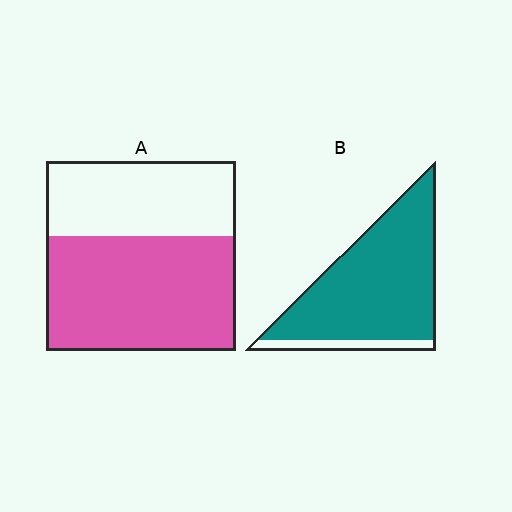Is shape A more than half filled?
Yes.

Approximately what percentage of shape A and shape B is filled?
A is approximately 60% and B is approximately 90%.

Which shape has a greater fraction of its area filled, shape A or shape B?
Shape B.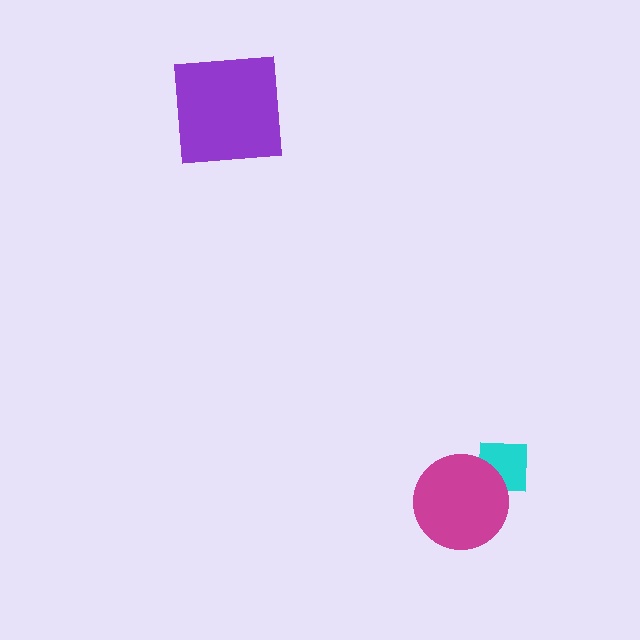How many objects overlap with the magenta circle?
1 object overlaps with the magenta circle.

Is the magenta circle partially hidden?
No, no other shape covers it.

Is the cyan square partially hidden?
Yes, it is partially covered by another shape.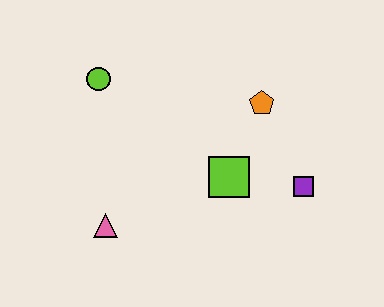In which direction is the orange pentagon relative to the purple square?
The orange pentagon is above the purple square.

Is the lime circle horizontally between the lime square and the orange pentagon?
No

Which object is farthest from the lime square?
The lime circle is farthest from the lime square.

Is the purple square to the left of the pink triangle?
No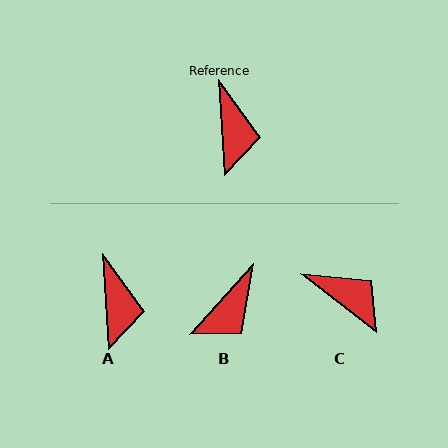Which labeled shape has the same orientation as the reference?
A.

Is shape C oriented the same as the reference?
No, it is off by about 49 degrees.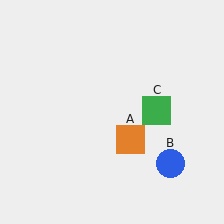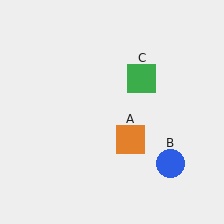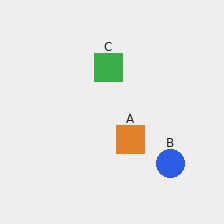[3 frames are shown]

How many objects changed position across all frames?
1 object changed position: green square (object C).